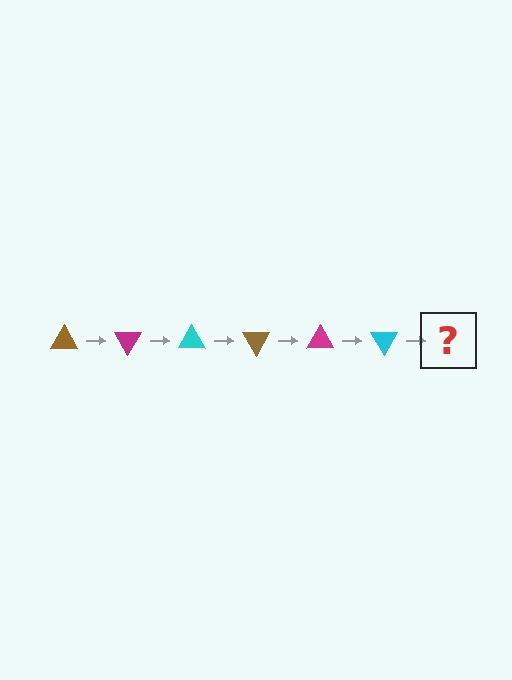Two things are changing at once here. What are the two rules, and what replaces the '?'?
The two rules are that it rotates 60 degrees each step and the color cycles through brown, magenta, and cyan. The '?' should be a brown triangle, rotated 360 degrees from the start.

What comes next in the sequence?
The next element should be a brown triangle, rotated 360 degrees from the start.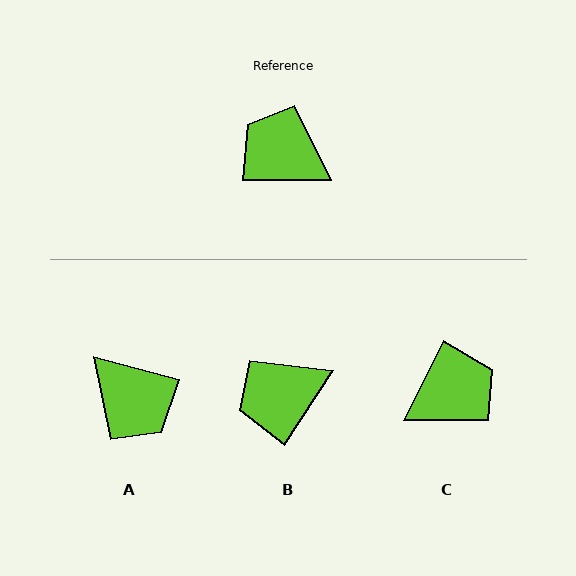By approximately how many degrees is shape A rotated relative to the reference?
Approximately 165 degrees counter-clockwise.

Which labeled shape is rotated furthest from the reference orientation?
A, about 165 degrees away.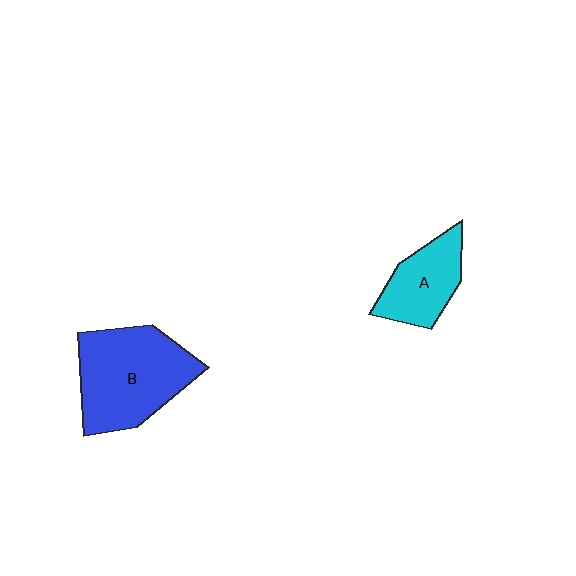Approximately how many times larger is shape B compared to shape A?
Approximately 1.8 times.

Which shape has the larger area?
Shape B (blue).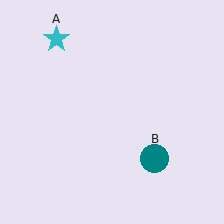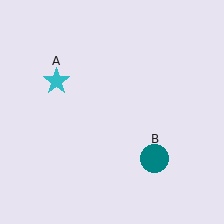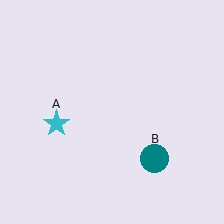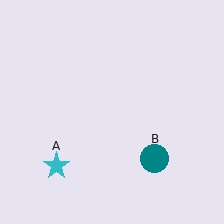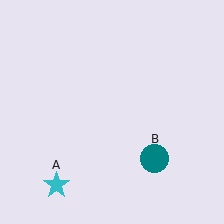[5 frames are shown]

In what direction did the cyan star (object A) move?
The cyan star (object A) moved down.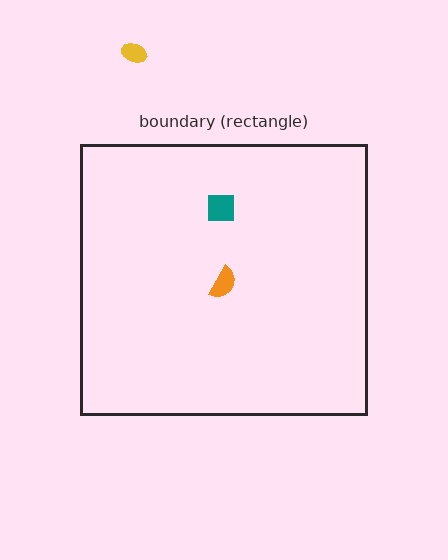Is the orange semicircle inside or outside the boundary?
Inside.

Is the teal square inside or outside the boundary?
Inside.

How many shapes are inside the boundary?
2 inside, 1 outside.